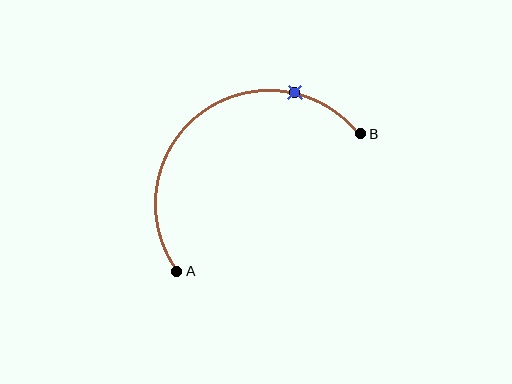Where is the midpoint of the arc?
The arc midpoint is the point on the curve farthest from the straight line joining A and B. It sits above and to the left of that line.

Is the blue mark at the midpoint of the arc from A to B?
No. The blue mark lies on the arc but is closer to endpoint B. The arc midpoint would be at the point on the curve equidistant along the arc from both A and B.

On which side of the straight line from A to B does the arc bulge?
The arc bulges above and to the left of the straight line connecting A and B.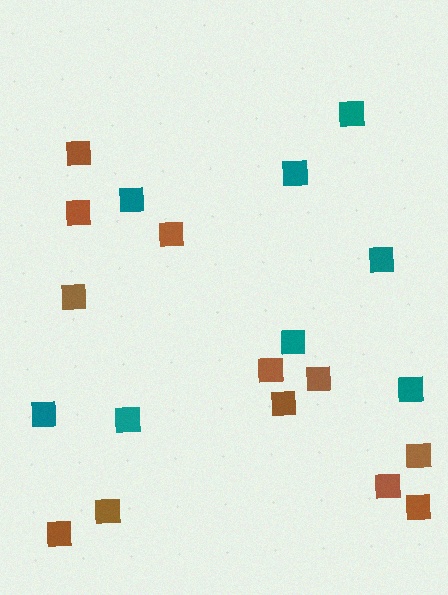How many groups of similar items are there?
There are 2 groups: one group of teal squares (8) and one group of brown squares (12).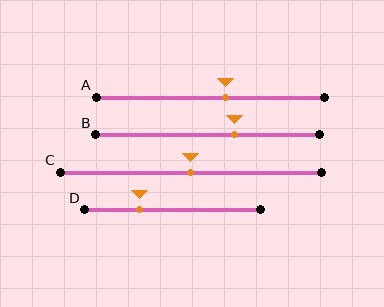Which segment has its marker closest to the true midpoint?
Segment C has its marker closest to the true midpoint.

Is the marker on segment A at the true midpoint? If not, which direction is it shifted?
No, the marker on segment A is shifted to the right by about 7% of the segment length.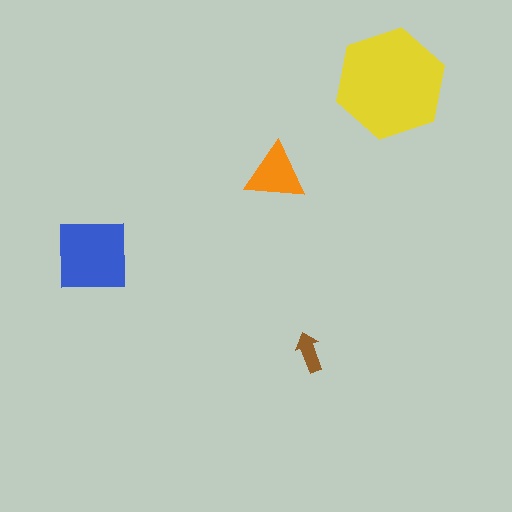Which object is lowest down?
The brown arrow is bottommost.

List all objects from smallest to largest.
The brown arrow, the orange triangle, the blue square, the yellow hexagon.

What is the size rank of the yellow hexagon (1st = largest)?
1st.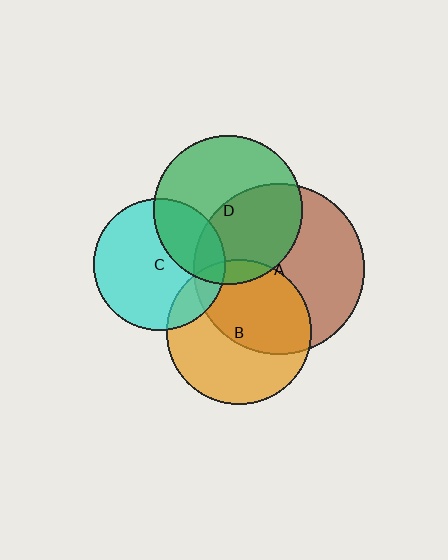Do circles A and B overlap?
Yes.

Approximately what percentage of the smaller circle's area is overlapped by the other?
Approximately 50%.